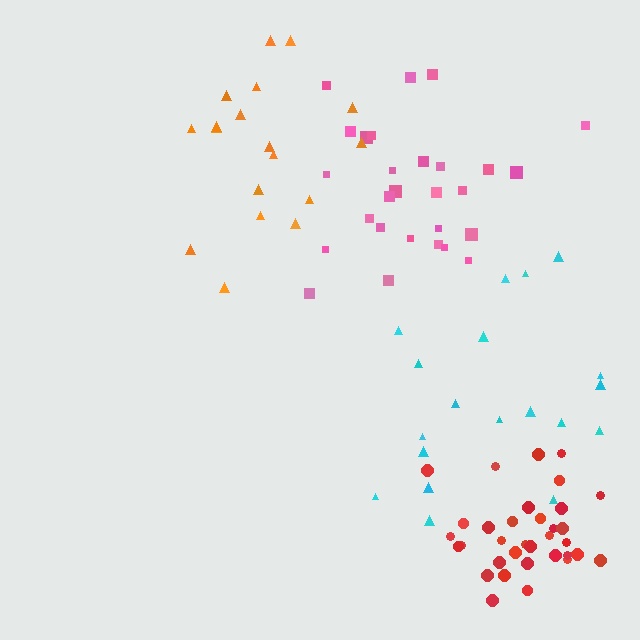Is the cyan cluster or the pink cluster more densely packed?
Pink.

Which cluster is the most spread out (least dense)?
Cyan.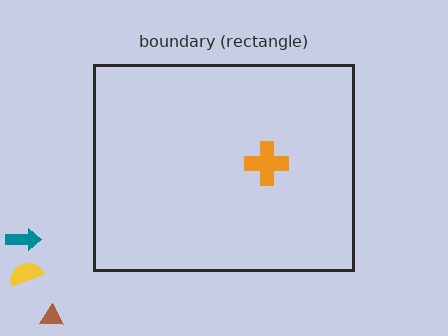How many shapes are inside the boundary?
1 inside, 3 outside.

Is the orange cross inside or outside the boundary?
Inside.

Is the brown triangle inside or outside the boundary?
Outside.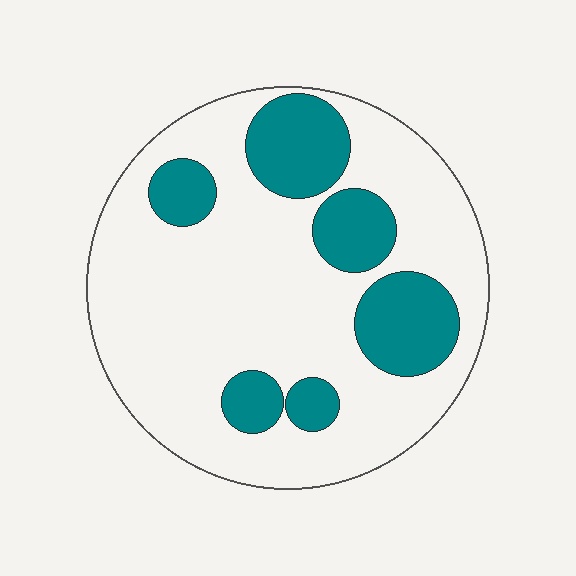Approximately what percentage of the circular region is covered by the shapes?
Approximately 25%.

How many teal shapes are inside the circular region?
6.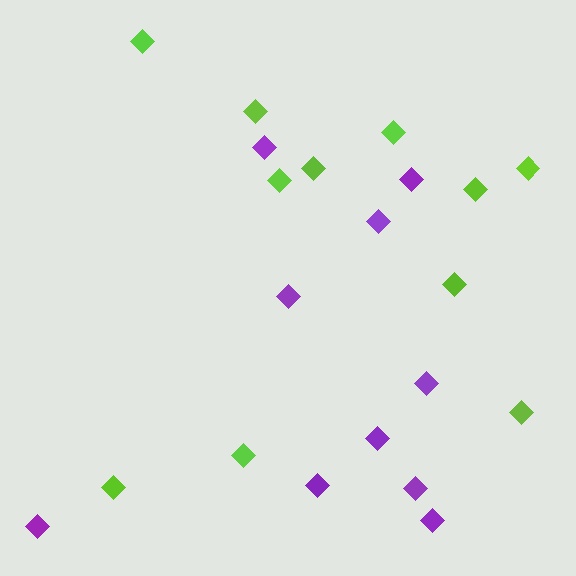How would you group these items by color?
There are 2 groups: one group of purple diamonds (10) and one group of lime diamonds (11).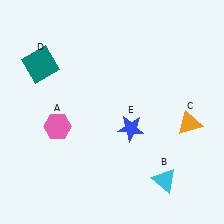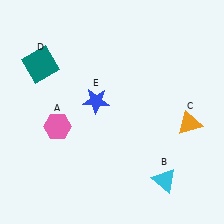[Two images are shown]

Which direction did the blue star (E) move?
The blue star (E) moved left.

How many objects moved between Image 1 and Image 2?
1 object moved between the two images.